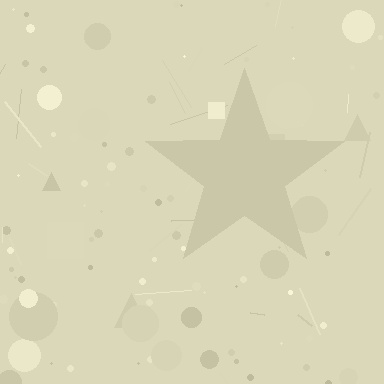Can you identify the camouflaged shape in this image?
The camouflaged shape is a star.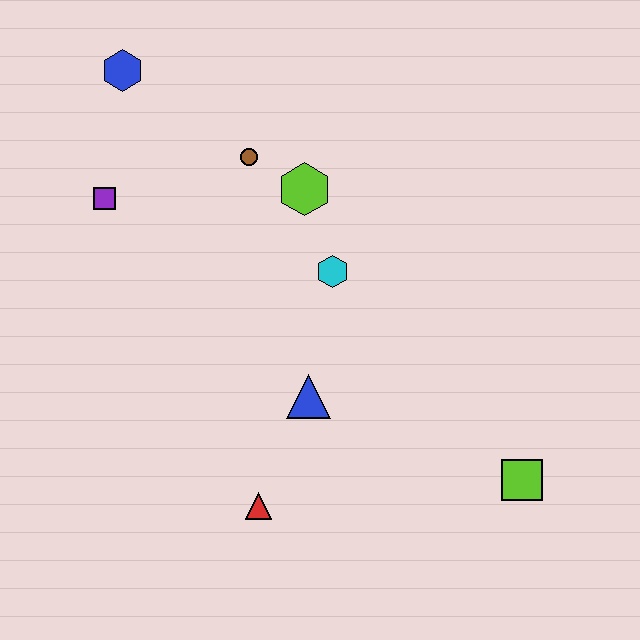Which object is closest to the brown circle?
The lime hexagon is closest to the brown circle.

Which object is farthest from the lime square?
The blue hexagon is farthest from the lime square.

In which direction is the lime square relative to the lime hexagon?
The lime square is below the lime hexagon.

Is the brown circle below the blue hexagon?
Yes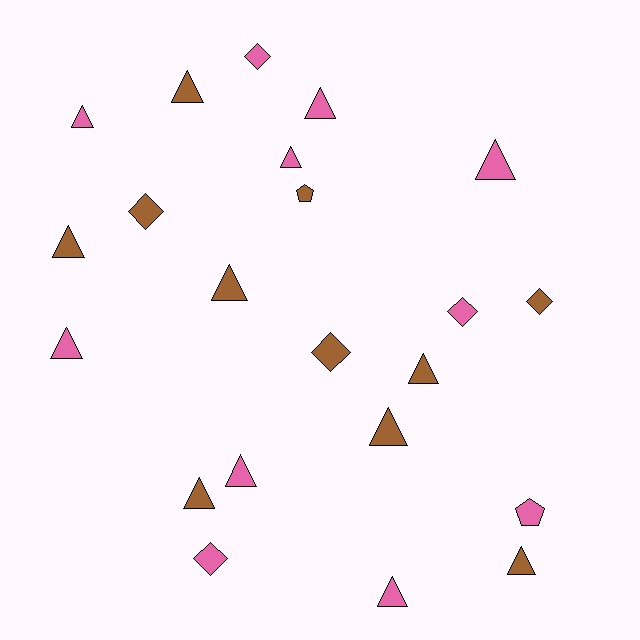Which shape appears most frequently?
Triangle, with 14 objects.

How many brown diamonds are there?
There are 3 brown diamonds.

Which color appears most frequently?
Pink, with 11 objects.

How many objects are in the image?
There are 22 objects.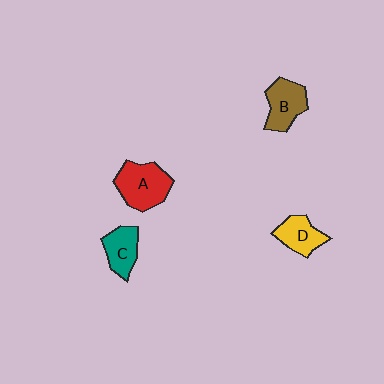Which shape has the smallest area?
Shape D (yellow).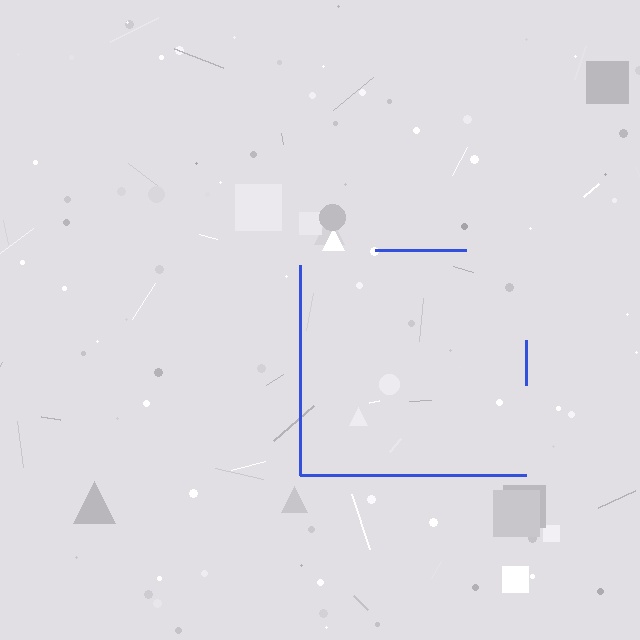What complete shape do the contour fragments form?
The contour fragments form a square.